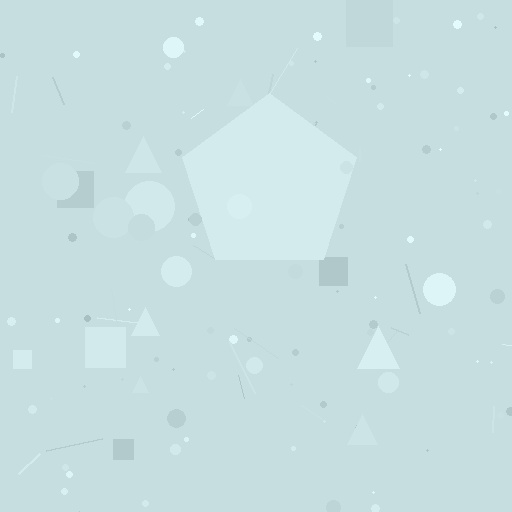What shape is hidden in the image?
A pentagon is hidden in the image.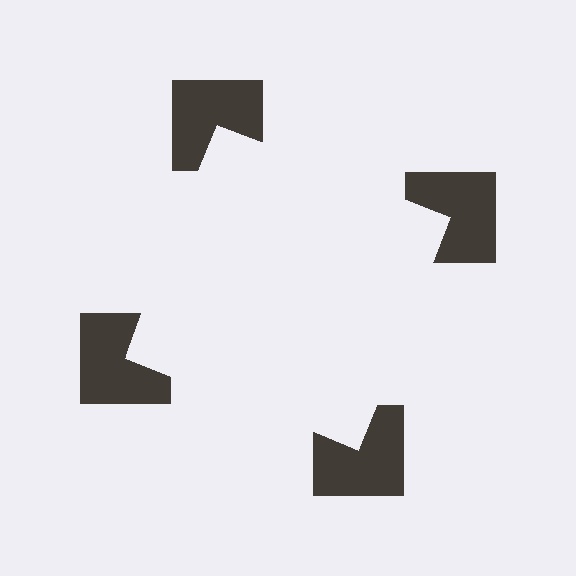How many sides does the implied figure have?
4 sides.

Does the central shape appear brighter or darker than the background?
It typically appears slightly brighter than the background, even though no actual brightness change is drawn.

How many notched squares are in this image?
There are 4 — one at each vertex of the illusory square.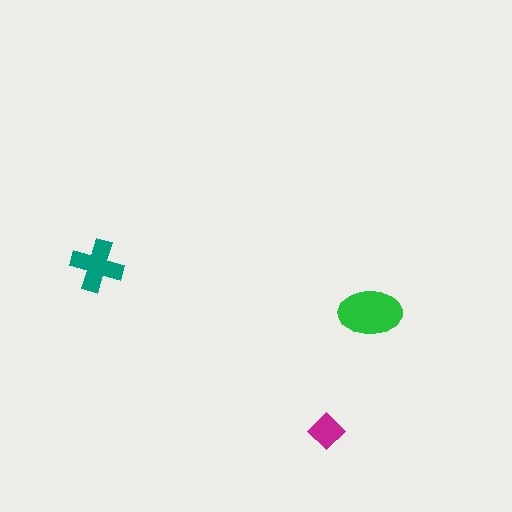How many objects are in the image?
There are 3 objects in the image.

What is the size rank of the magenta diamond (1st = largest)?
3rd.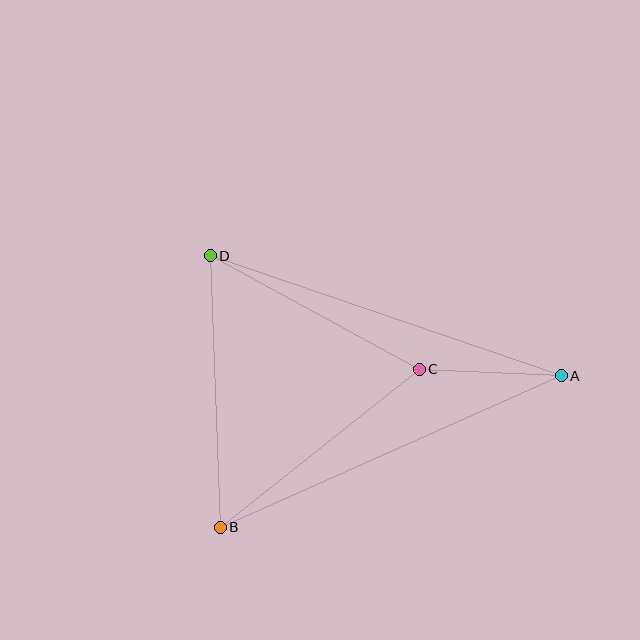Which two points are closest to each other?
Points A and C are closest to each other.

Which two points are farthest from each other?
Points A and B are farthest from each other.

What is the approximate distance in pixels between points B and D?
The distance between B and D is approximately 272 pixels.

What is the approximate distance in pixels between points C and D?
The distance between C and D is approximately 238 pixels.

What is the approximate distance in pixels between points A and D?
The distance between A and D is approximately 371 pixels.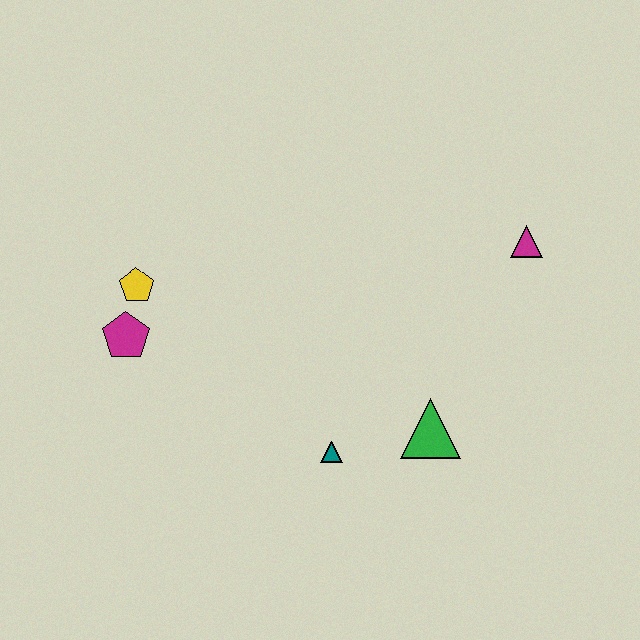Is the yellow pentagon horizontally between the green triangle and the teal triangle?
No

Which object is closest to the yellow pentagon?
The magenta pentagon is closest to the yellow pentagon.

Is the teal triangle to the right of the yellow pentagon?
Yes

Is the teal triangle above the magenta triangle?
No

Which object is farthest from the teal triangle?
The magenta triangle is farthest from the teal triangle.